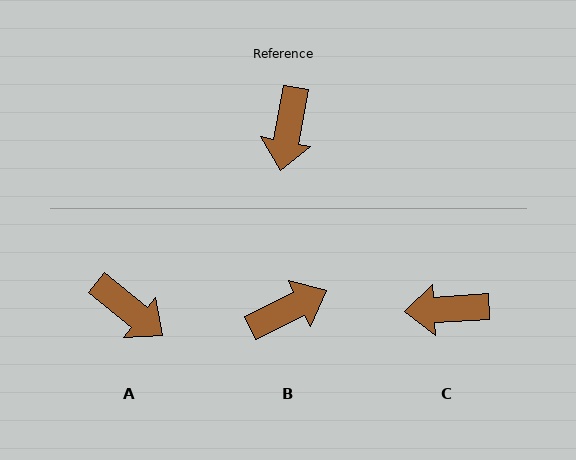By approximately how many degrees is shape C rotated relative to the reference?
Approximately 76 degrees clockwise.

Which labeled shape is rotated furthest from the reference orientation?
B, about 126 degrees away.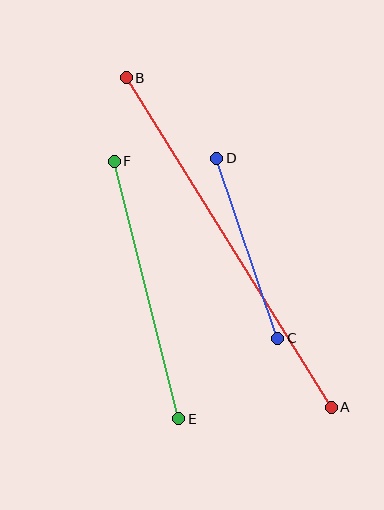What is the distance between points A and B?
The distance is approximately 388 pixels.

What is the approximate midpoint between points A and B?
The midpoint is at approximately (229, 242) pixels.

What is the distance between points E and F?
The distance is approximately 265 pixels.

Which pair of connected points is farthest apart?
Points A and B are farthest apart.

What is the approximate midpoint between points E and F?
The midpoint is at approximately (147, 290) pixels.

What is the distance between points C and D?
The distance is approximately 190 pixels.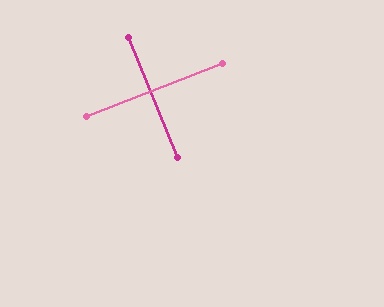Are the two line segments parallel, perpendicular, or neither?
Perpendicular — they meet at approximately 89°.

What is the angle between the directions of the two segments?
Approximately 89 degrees.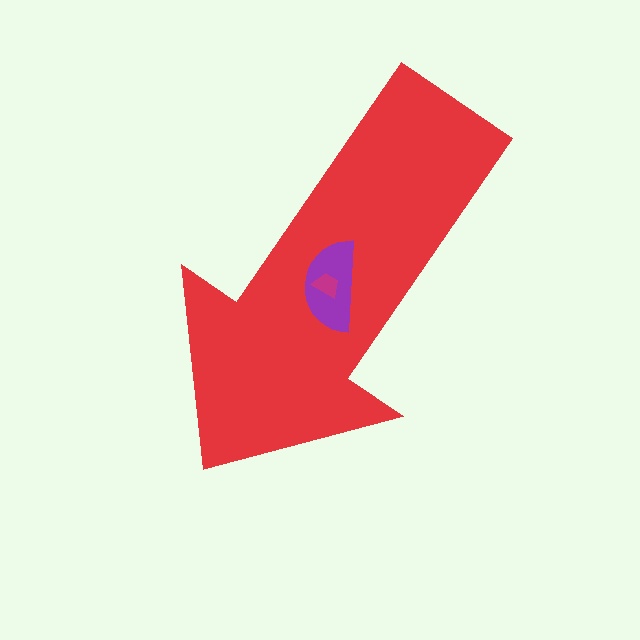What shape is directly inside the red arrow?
The purple semicircle.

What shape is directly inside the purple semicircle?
The magenta trapezoid.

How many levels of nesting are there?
3.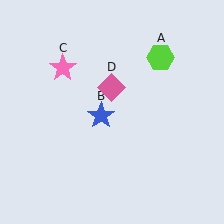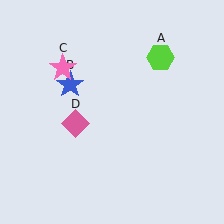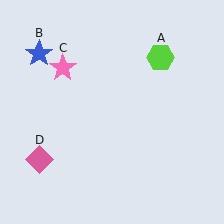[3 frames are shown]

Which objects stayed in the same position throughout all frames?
Lime hexagon (object A) and pink star (object C) remained stationary.